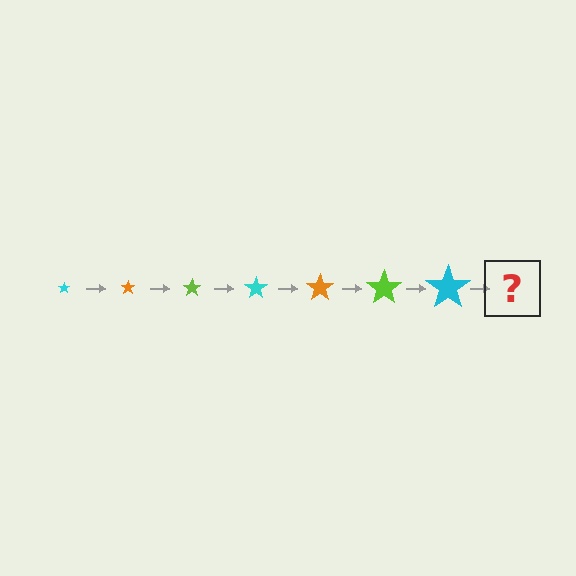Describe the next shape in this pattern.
It should be an orange star, larger than the previous one.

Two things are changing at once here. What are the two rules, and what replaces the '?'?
The two rules are that the star grows larger each step and the color cycles through cyan, orange, and lime. The '?' should be an orange star, larger than the previous one.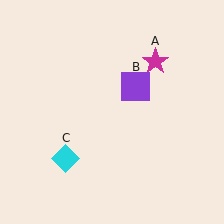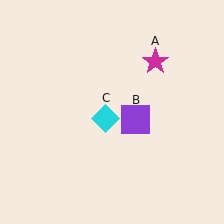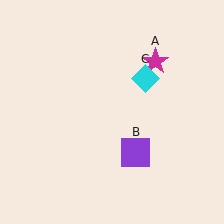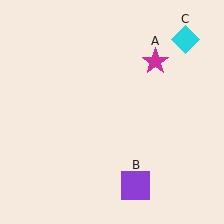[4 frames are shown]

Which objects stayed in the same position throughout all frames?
Magenta star (object A) remained stationary.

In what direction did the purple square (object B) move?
The purple square (object B) moved down.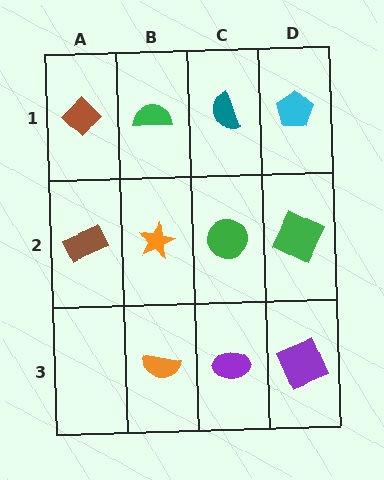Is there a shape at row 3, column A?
No, that cell is empty.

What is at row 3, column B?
An orange semicircle.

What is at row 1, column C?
A teal semicircle.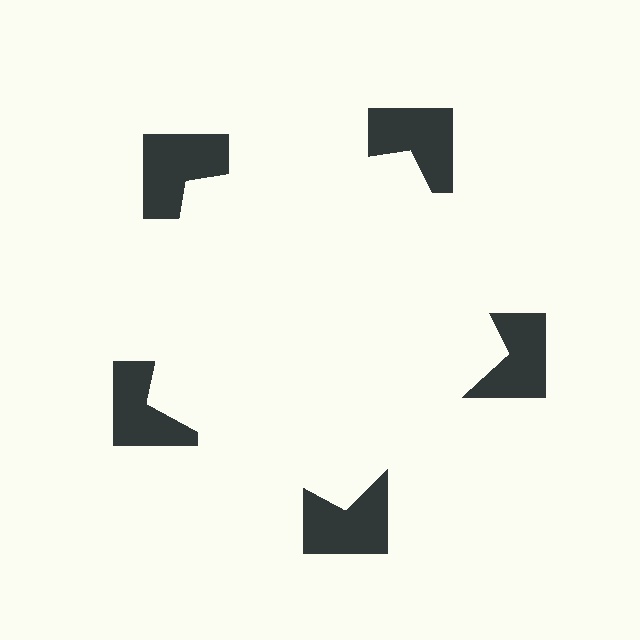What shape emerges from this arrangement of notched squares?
An illusory pentagon — its edges are inferred from the aligned wedge cuts in the notched squares, not physically drawn.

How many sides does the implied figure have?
5 sides.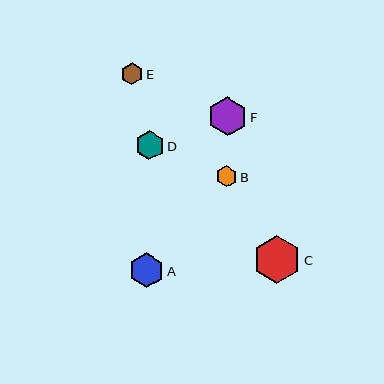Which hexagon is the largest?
Hexagon C is the largest with a size of approximately 48 pixels.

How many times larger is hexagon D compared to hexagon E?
Hexagon D is approximately 1.3 times the size of hexagon E.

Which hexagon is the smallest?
Hexagon B is the smallest with a size of approximately 20 pixels.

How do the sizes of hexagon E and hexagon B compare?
Hexagon E and hexagon B are approximately the same size.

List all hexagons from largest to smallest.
From largest to smallest: C, F, A, D, E, B.